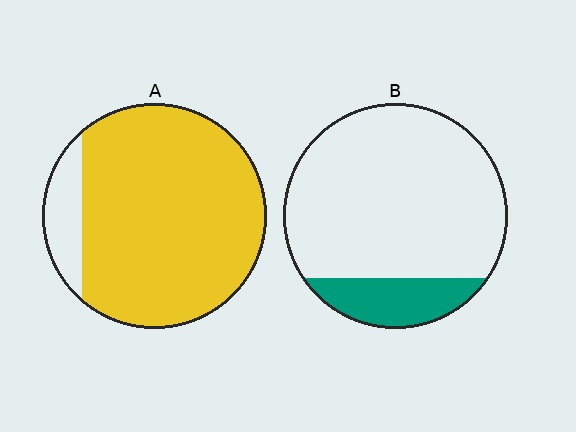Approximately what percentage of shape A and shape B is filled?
A is approximately 90% and B is approximately 15%.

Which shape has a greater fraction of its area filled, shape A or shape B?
Shape A.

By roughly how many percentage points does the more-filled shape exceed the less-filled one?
By roughly 70 percentage points (A over B).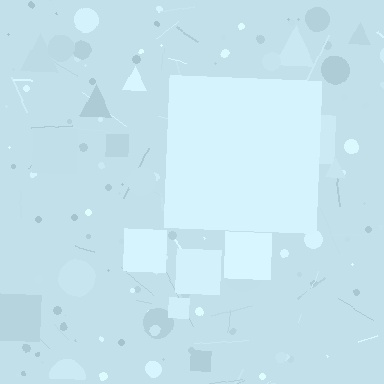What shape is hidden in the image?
A square is hidden in the image.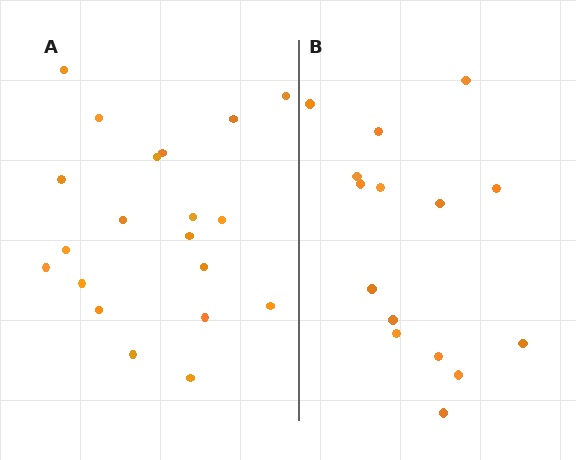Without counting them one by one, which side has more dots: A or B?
Region A (the left region) has more dots.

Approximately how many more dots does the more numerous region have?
Region A has about 5 more dots than region B.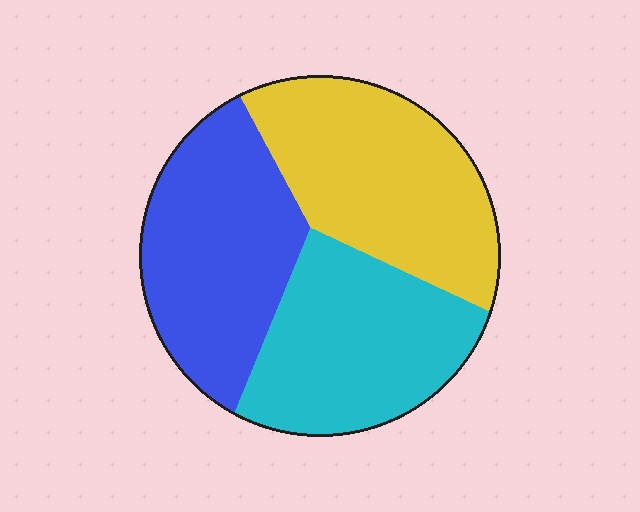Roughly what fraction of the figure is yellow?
Yellow takes up about one third (1/3) of the figure.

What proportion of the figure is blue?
Blue covers around 35% of the figure.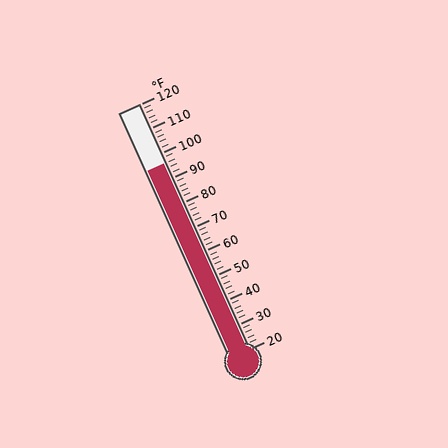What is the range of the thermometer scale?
The thermometer scale ranges from 20°F to 120°F.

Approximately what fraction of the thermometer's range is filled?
The thermometer is filled to approximately 75% of its range.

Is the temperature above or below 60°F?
The temperature is above 60°F.